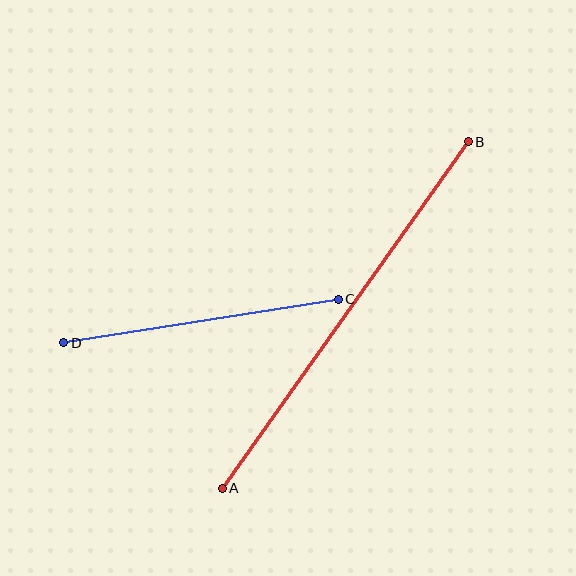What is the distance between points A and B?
The distance is approximately 425 pixels.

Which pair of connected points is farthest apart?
Points A and B are farthest apart.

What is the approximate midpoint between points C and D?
The midpoint is at approximately (201, 321) pixels.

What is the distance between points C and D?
The distance is approximately 278 pixels.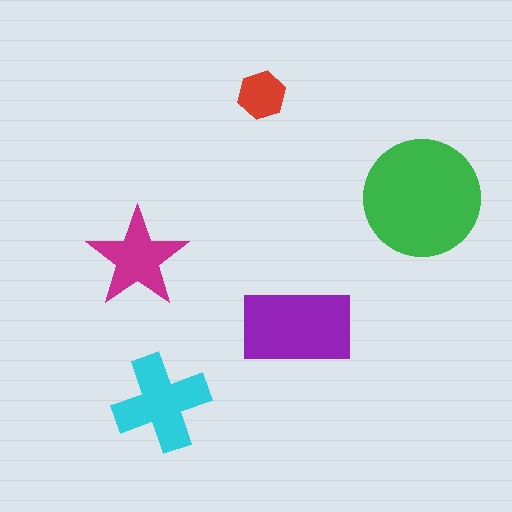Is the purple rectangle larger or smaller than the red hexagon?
Larger.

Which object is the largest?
The green circle.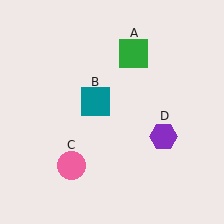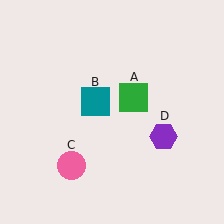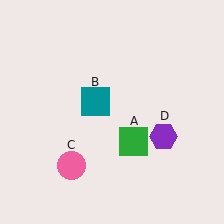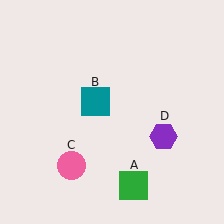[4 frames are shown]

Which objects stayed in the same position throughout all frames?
Teal square (object B) and pink circle (object C) and purple hexagon (object D) remained stationary.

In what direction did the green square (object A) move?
The green square (object A) moved down.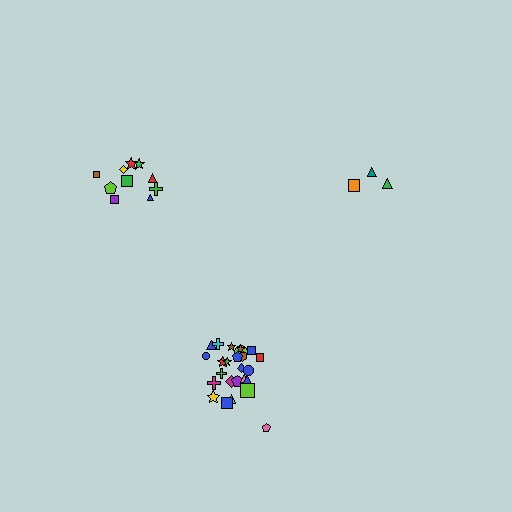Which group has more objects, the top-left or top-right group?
The top-left group.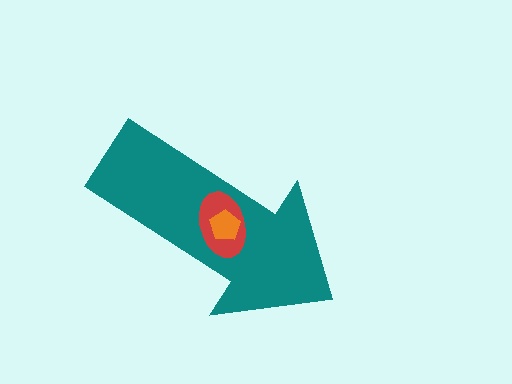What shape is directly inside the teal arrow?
The red ellipse.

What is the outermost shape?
The teal arrow.